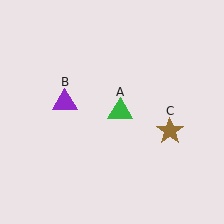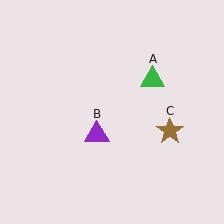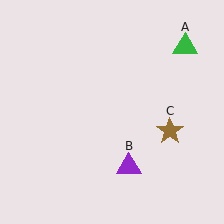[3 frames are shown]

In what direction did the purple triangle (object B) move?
The purple triangle (object B) moved down and to the right.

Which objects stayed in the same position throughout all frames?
Brown star (object C) remained stationary.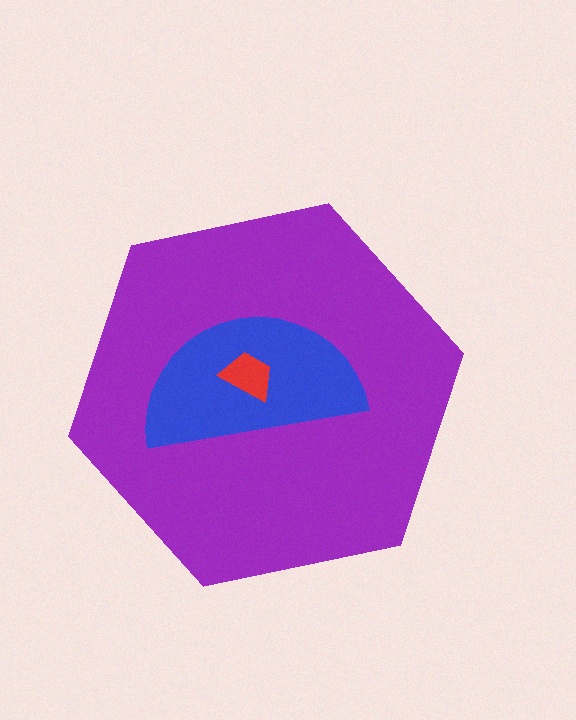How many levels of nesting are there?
3.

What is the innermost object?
The red trapezoid.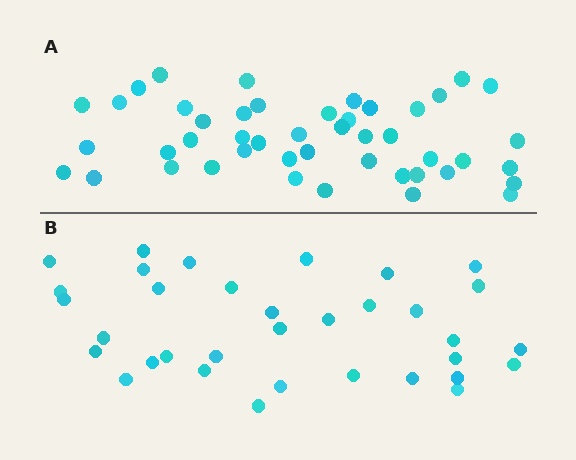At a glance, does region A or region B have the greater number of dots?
Region A (the top region) has more dots.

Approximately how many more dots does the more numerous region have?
Region A has roughly 12 or so more dots than region B.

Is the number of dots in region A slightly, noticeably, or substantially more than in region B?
Region A has noticeably more, but not dramatically so. The ratio is roughly 1.4 to 1.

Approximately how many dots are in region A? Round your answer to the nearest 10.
About 50 dots. (The exact count is 46, which rounds to 50.)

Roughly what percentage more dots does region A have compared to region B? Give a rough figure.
About 35% more.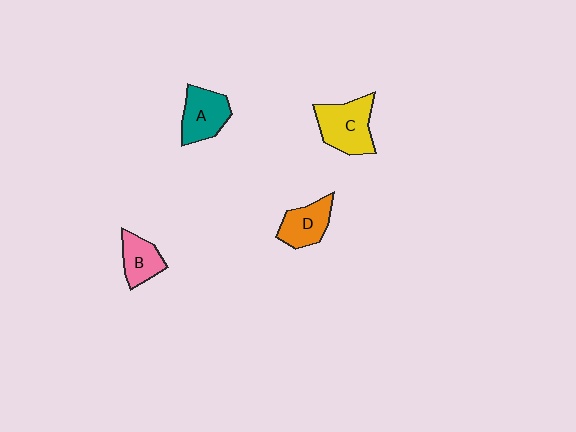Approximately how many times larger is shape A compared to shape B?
Approximately 1.3 times.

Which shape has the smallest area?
Shape B (pink).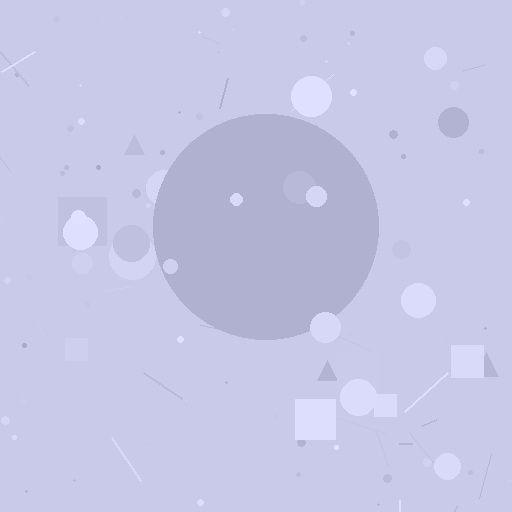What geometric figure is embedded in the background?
A circle is embedded in the background.